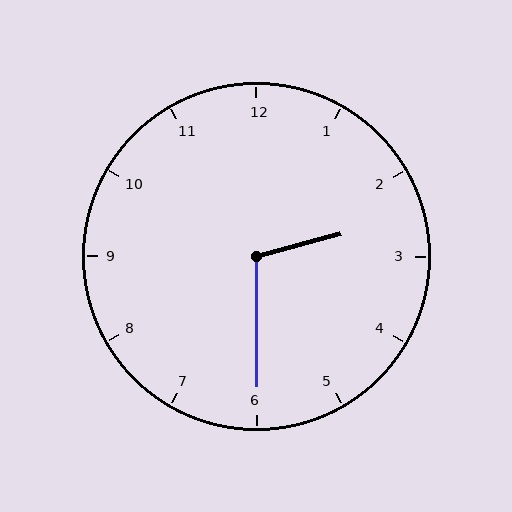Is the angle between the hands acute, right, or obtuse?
It is obtuse.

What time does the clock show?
2:30.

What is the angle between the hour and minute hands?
Approximately 105 degrees.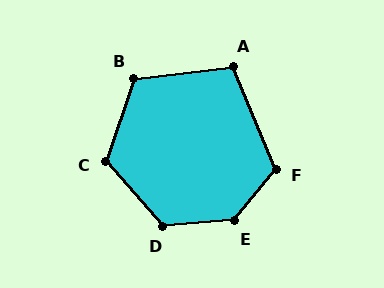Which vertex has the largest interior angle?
E, at approximately 134 degrees.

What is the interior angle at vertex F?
Approximately 119 degrees (obtuse).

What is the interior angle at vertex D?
Approximately 126 degrees (obtuse).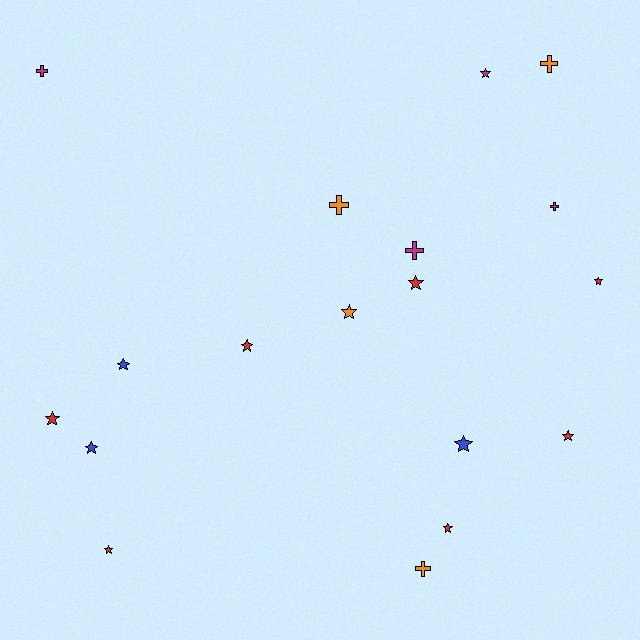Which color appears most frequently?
Red, with 7 objects.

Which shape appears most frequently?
Star, with 12 objects.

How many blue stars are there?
There are 3 blue stars.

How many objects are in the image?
There are 18 objects.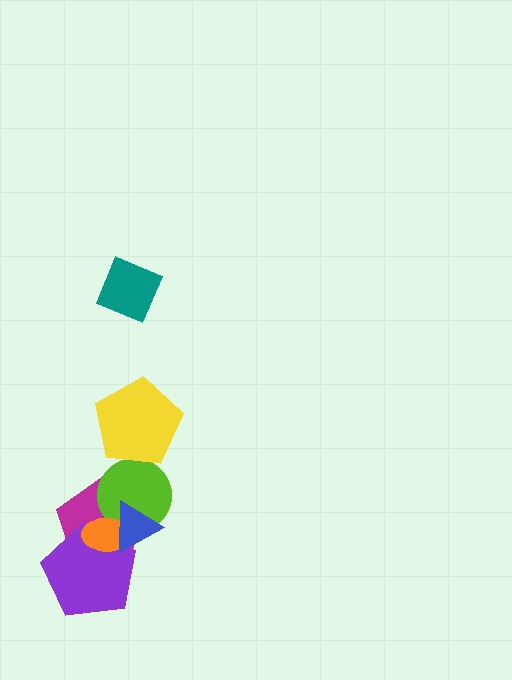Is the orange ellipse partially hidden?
Yes, it is partially covered by another shape.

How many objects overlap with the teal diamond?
0 objects overlap with the teal diamond.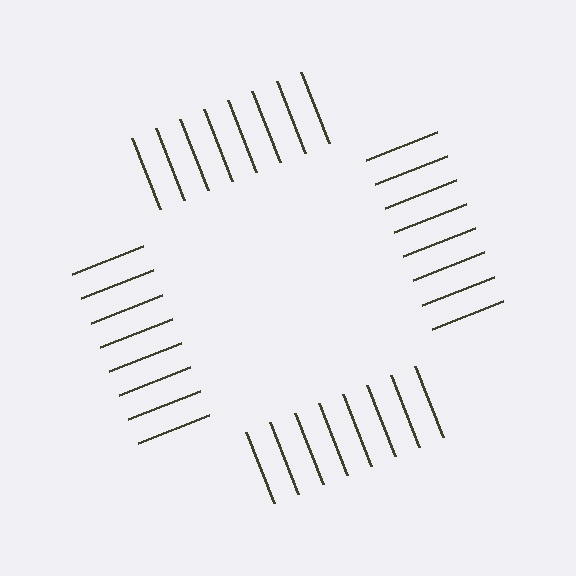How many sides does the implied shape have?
4 sides — the line-ends trace a square.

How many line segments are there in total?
32 — 8 along each of the 4 edges.